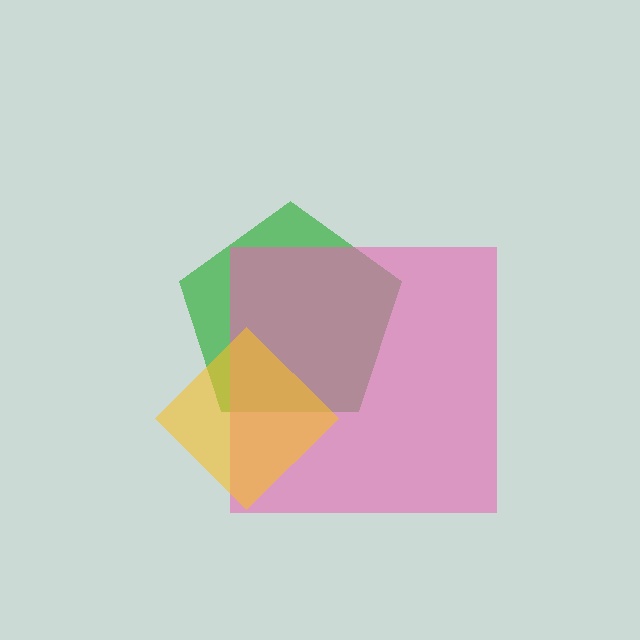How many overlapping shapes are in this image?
There are 3 overlapping shapes in the image.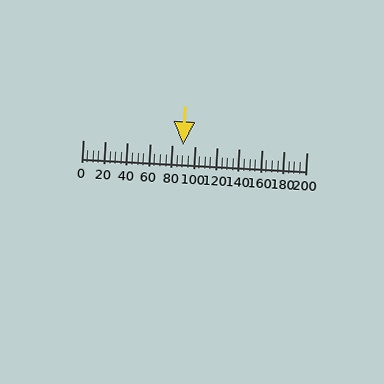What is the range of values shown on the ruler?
The ruler shows values from 0 to 200.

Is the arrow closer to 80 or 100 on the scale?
The arrow is closer to 100.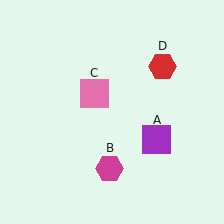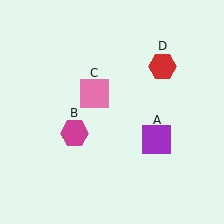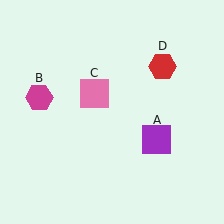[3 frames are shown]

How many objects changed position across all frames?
1 object changed position: magenta hexagon (object B).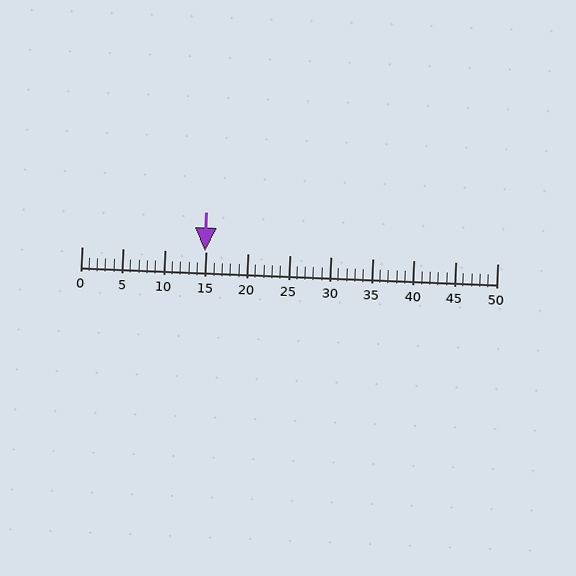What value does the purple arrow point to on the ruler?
The purple arrow points to approximately 15.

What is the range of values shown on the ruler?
The ruler shows values from 0 to 50.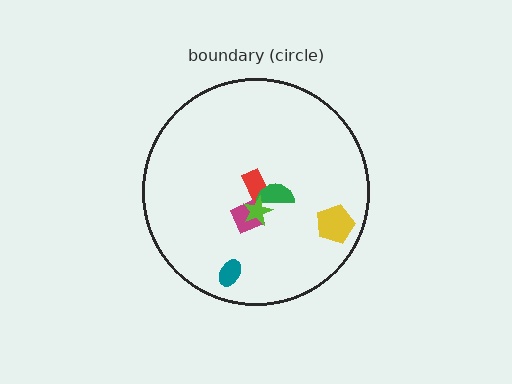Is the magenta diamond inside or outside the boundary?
Inside.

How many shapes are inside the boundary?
6 inside, 0 outside.